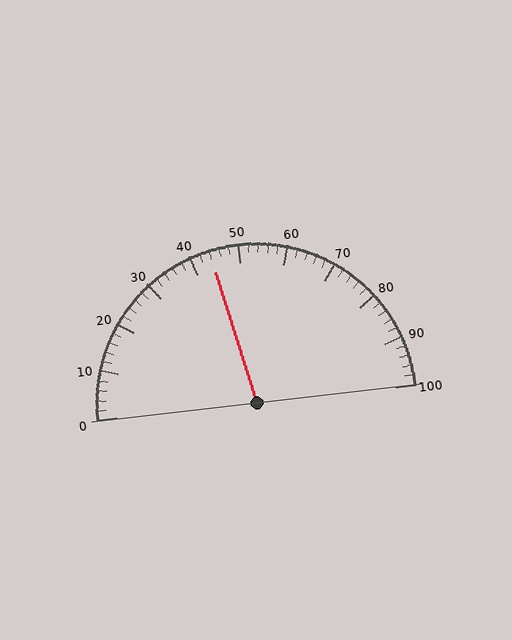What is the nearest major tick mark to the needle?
The nearest major tick mark is 40.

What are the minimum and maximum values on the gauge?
The gauge ranges from 0 to 100.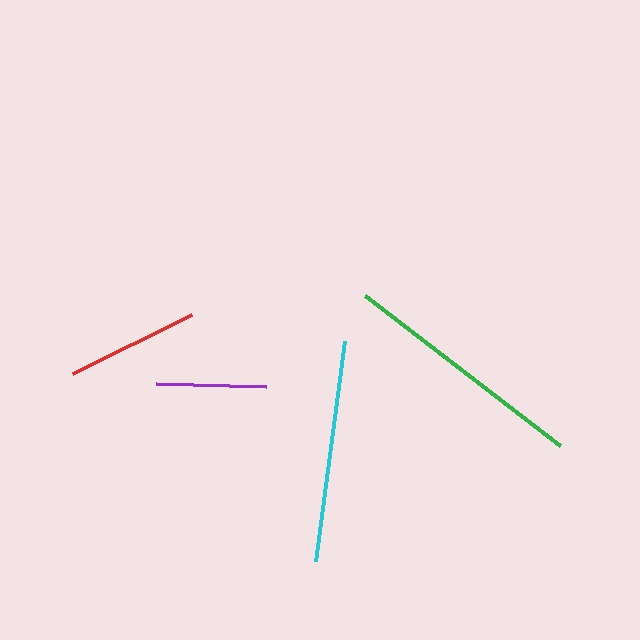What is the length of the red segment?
The red segment is approximately 132 pixels long.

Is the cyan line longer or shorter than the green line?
The green line is longer than the cyan line.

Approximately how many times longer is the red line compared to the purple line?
The red line is approximately 1.2 times the length of the purple line.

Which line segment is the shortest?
The purple line is the shortest at approximately 110 pixels.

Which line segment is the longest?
The green line is the longest at approximately 246 pixels.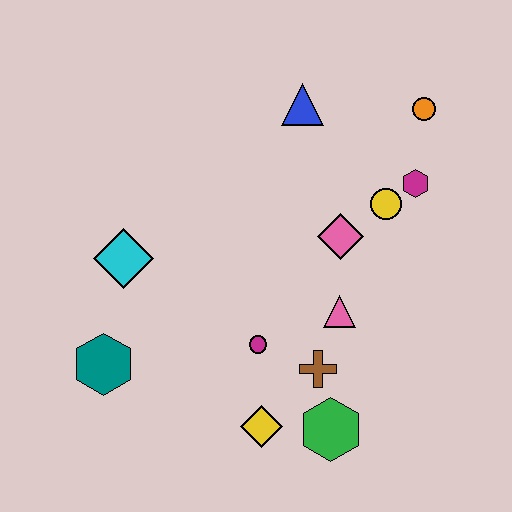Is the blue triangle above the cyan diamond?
Yes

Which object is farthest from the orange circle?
The teal hexagon is farthest from the orange circle.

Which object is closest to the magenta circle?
The brown cross is closest to the magenta circle.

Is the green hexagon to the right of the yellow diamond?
Yes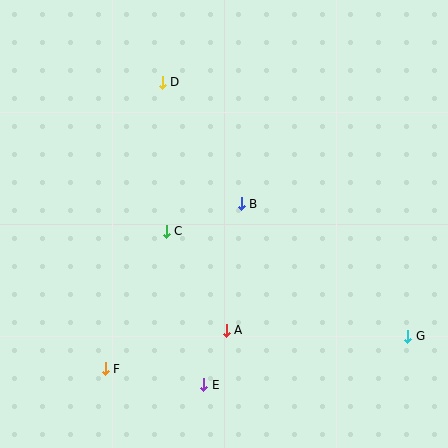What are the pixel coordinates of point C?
Point C is at (166, 231).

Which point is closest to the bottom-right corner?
Point G is closest to the bottom-right corner.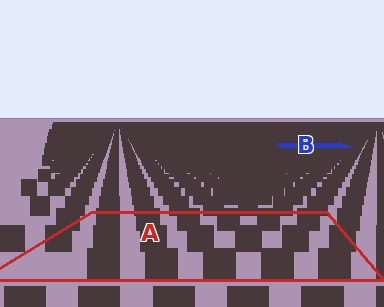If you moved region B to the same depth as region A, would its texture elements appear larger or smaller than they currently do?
They would appear larger. At a closer depth, the same texture elements are projected at a bigger on-screen size.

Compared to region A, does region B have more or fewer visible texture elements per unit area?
Region B has more texture elements per unit area — they are packed more densely because it is farther away.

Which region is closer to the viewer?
Region A is closer. The texture elements there are larger and more spread out.